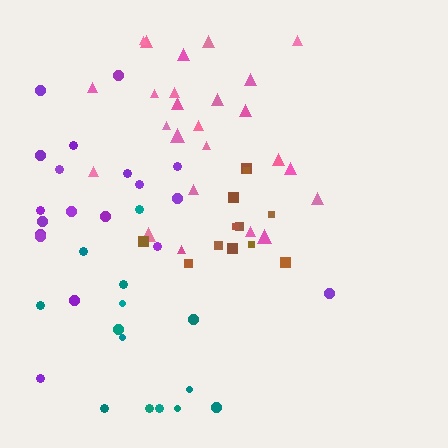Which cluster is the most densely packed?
Brown.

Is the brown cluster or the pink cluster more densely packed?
Brown.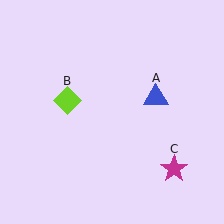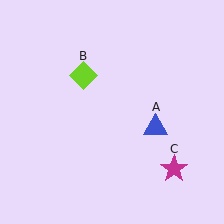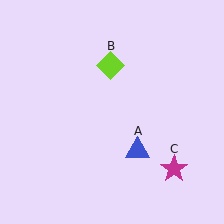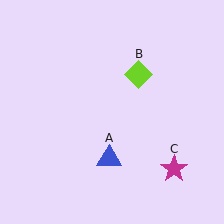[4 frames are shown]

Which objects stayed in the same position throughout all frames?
Magenta star (object C) remained stationary.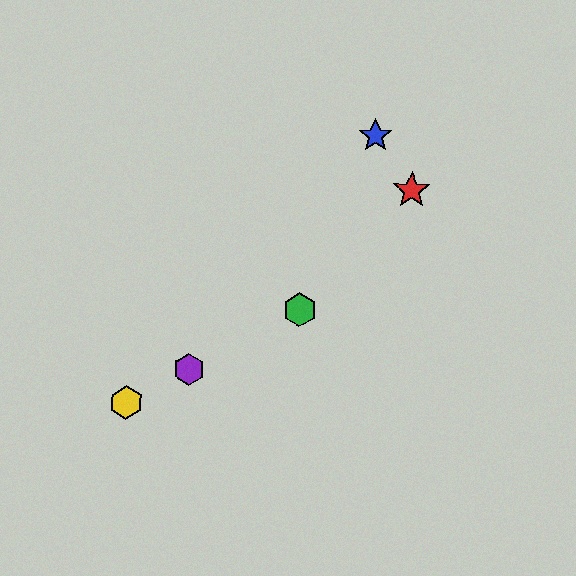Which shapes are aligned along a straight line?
The green hexagon, the yellow hexagon, the purple hexagon are aligned along a straight line.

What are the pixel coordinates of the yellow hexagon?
The yellow hexagon is at (126, 402).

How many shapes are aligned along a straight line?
3 shapes (the green hexagon, the yellow hexagon, the purple hexagon) are aligned along a straight line.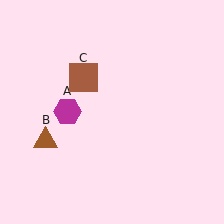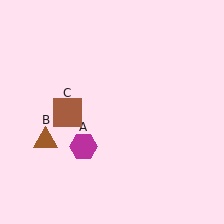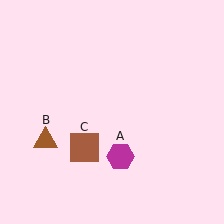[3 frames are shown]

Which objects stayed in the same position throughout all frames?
Brown triangle (object B) remained stationary.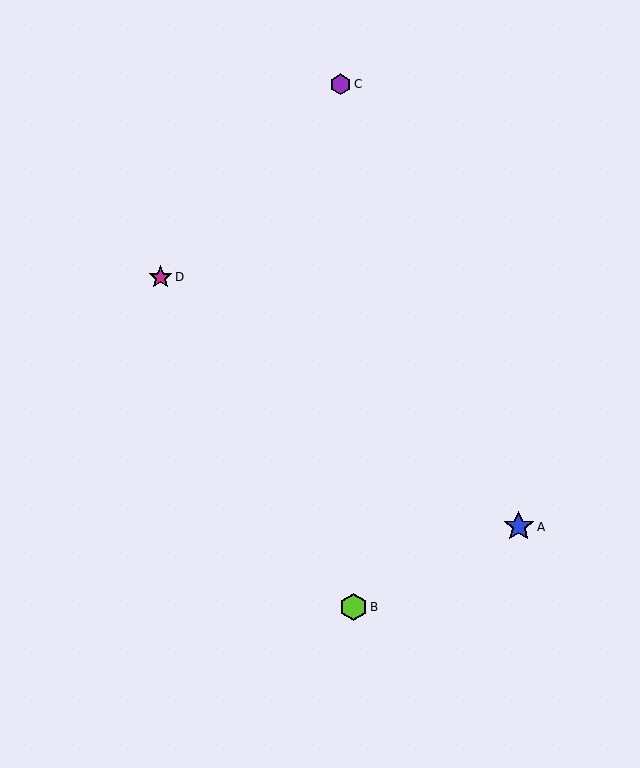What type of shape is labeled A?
Shape A is a blue star.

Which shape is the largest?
The blue star (labeled A) is the largest.